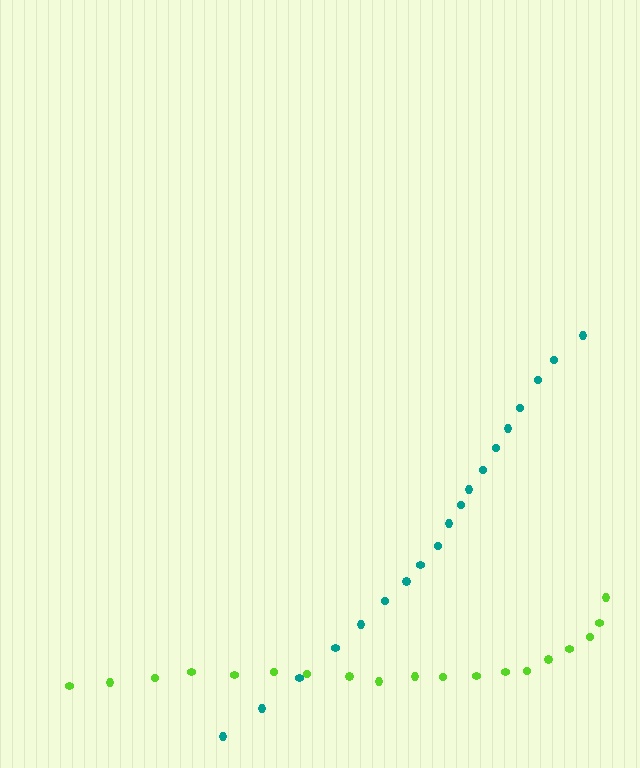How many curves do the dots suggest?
There are 2 distinct paths.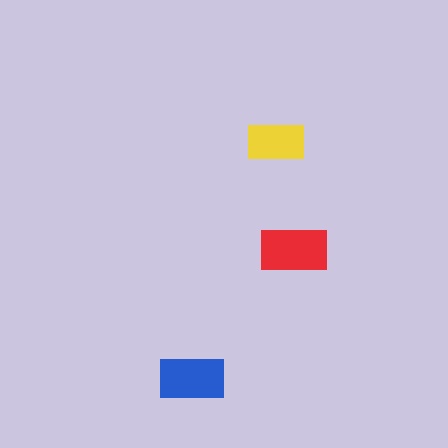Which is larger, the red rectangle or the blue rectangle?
The red one.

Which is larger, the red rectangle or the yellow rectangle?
The red one.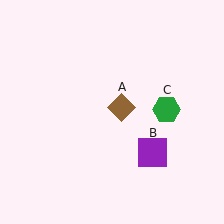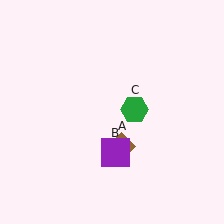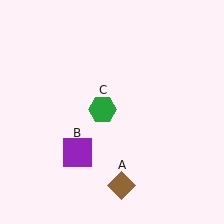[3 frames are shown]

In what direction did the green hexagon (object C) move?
The green hexagon (object C) moved left.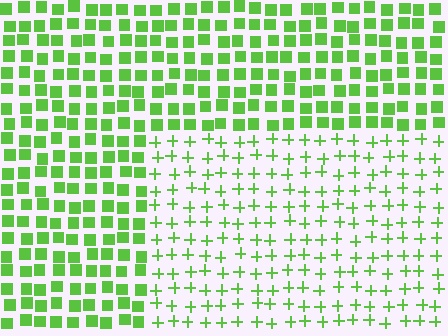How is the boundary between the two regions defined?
The boundary is defined by a change in element shape: plus signs inside vs. squares outside. All elements share the same color and spacing.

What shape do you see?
I see a rectangle.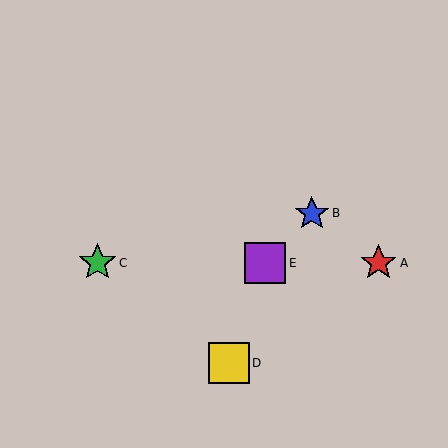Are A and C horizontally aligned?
Yes, both are at y≈263.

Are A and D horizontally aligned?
No, A is at y≈263 and D is at y≈363.